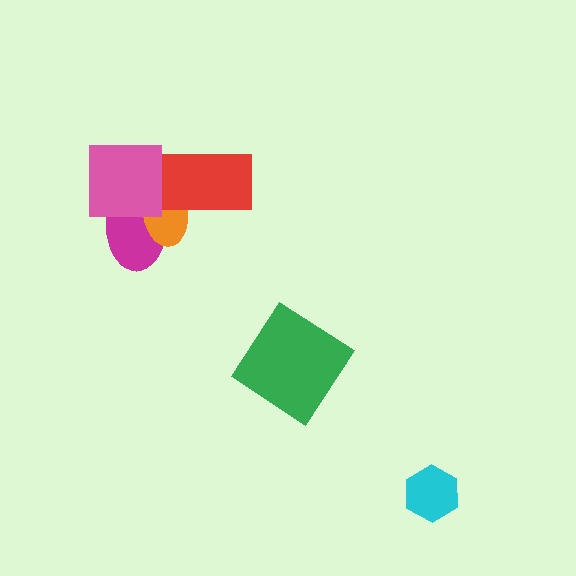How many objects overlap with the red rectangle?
2 objects overlap with the red rectangle.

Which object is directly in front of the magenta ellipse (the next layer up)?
The orange ellipse is directly in front of the magenta ellipse.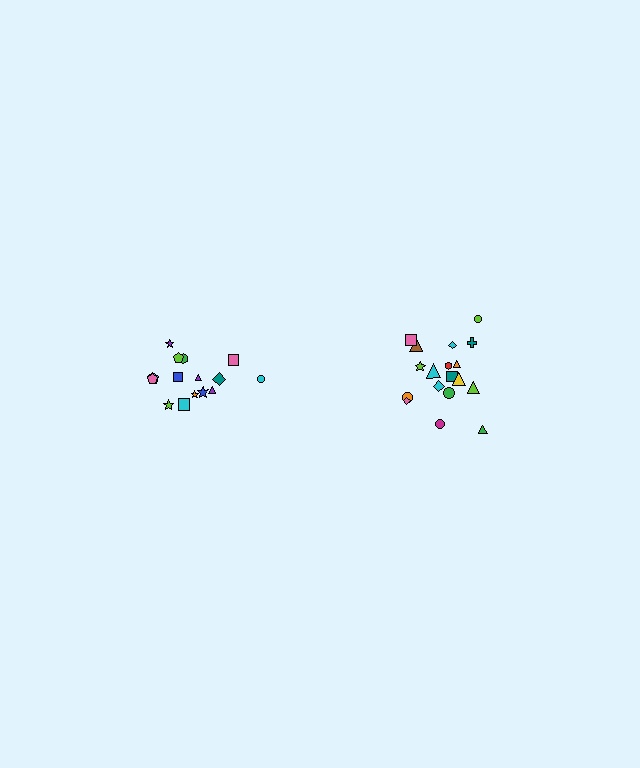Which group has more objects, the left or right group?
The right group.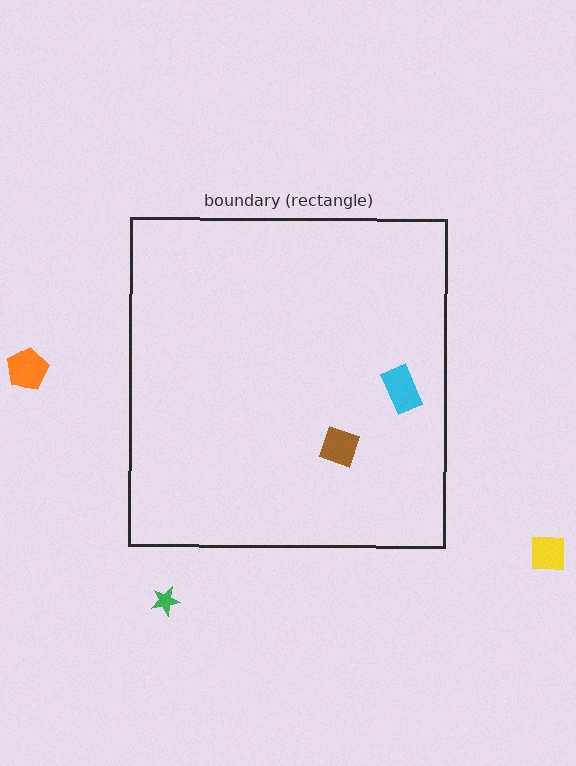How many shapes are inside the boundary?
2 inside, 3 outside.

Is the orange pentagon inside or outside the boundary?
Outside.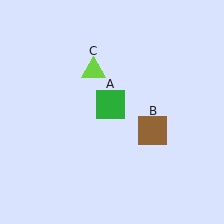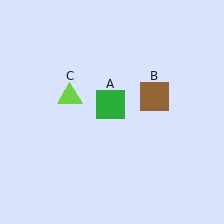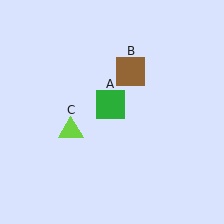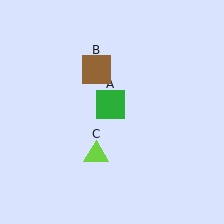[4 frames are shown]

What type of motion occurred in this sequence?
The brown square (object B), lime triangle (object C) rotated counterclockwise around the center of the scene.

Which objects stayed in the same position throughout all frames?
Green square (object A) remained stationary.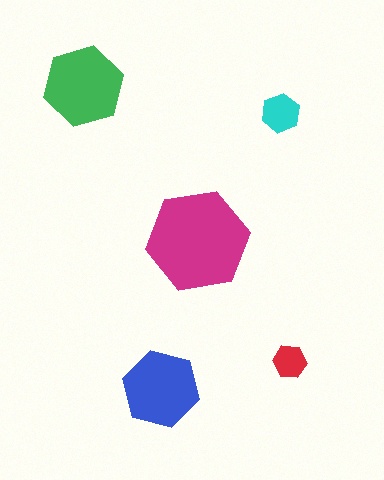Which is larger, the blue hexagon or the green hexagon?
The green one.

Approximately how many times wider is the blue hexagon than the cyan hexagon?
About 2 times wider.